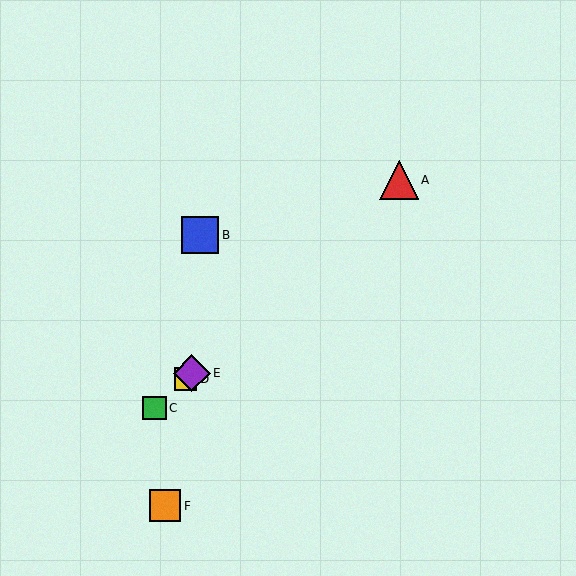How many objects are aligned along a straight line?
4 objects (A, C, D, E) are aligned along a straight line.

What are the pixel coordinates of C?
Object C is at (155, 408).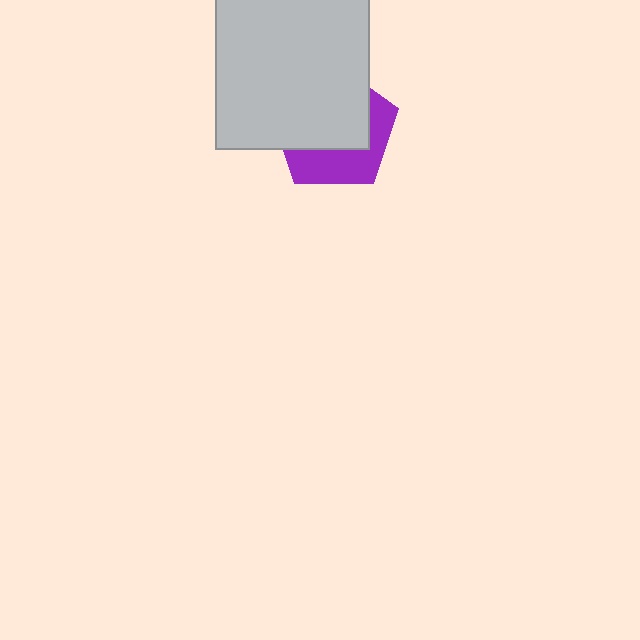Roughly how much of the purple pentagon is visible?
A small part of it is visible (roughly 40%).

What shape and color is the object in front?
The object in front is a light gray rectangle.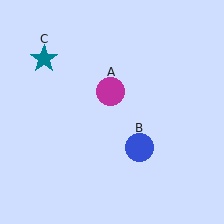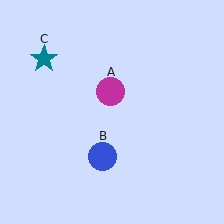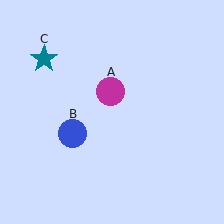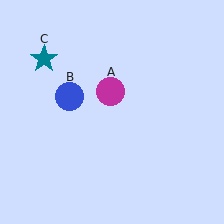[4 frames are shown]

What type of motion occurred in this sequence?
The blue circle (object B) rotated clockwise around the center of the scene.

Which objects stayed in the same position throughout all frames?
Magenta circle (object A) and teal star (object C) remained stationary.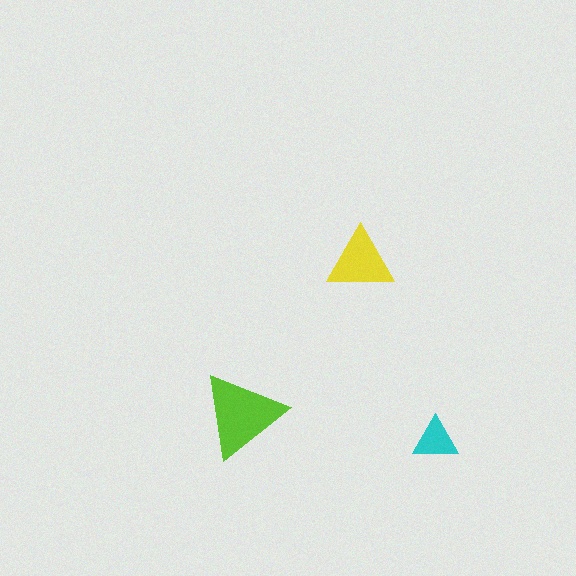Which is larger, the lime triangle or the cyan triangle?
The lime one.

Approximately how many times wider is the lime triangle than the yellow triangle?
About 1.5 times wider.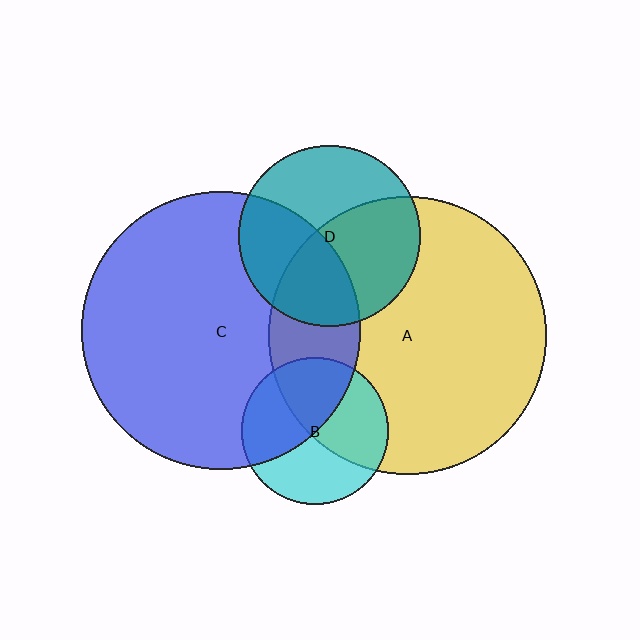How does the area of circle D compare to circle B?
Approximately 1.5 times.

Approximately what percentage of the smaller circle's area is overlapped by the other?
Approximately 50%.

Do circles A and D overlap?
Yes.